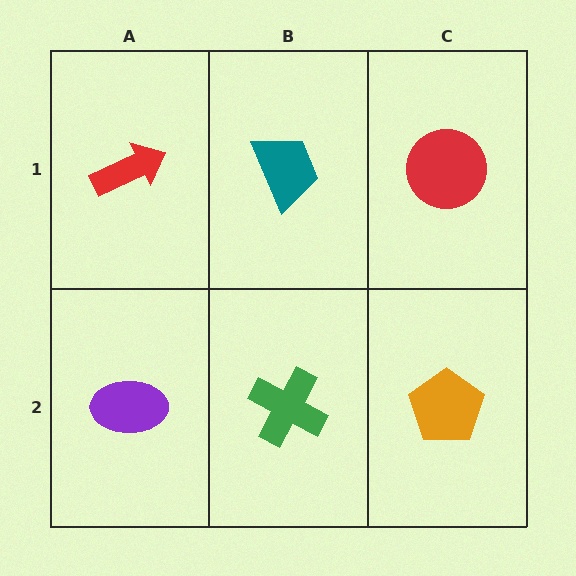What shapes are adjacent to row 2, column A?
A red arrow (row 1, column A), a green cross (row 2, column B).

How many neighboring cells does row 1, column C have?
2.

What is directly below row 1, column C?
An orange pentagon.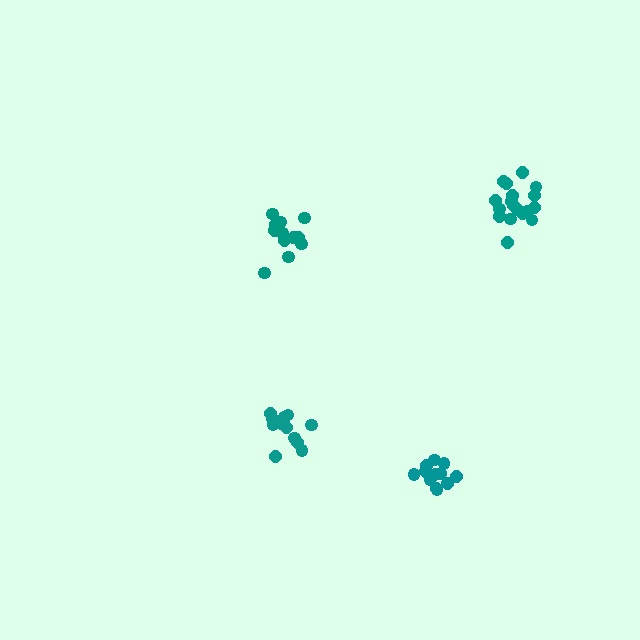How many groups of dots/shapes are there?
There are 4 groups.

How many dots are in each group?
Group 1: 12 dots, Group 2: 14 dots, Group 3: 12 dots, Group 4: 18 dots (56 total).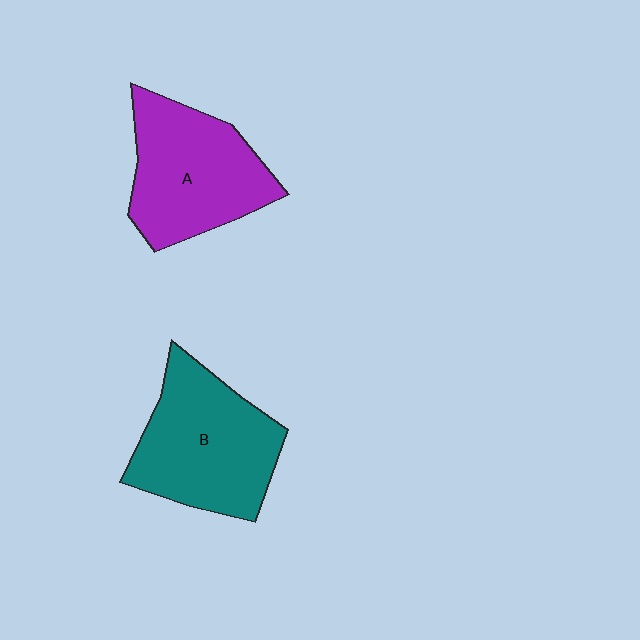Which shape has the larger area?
Shape B (teal).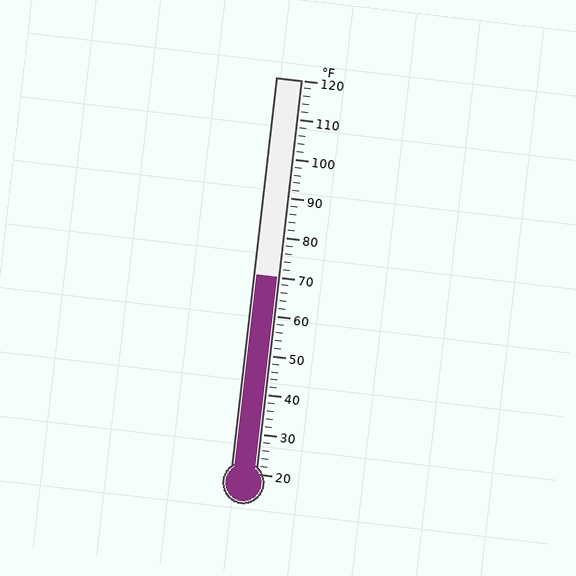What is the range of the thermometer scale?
The thermometer scale ranges from 20°F to 120°F.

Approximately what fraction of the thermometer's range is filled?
The thermometer is filled to approximately 50% of its range.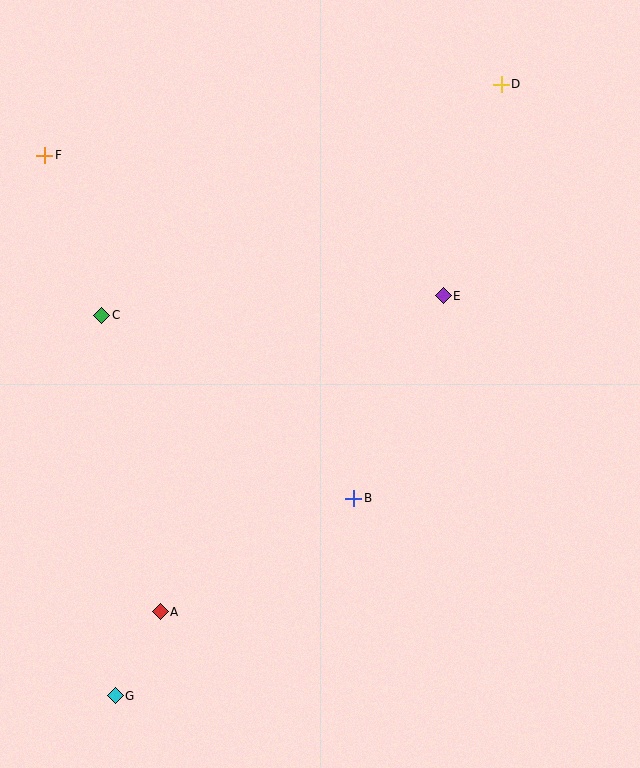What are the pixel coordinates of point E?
Point E is at (443, 296).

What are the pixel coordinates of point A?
Point A is at (160, 612).